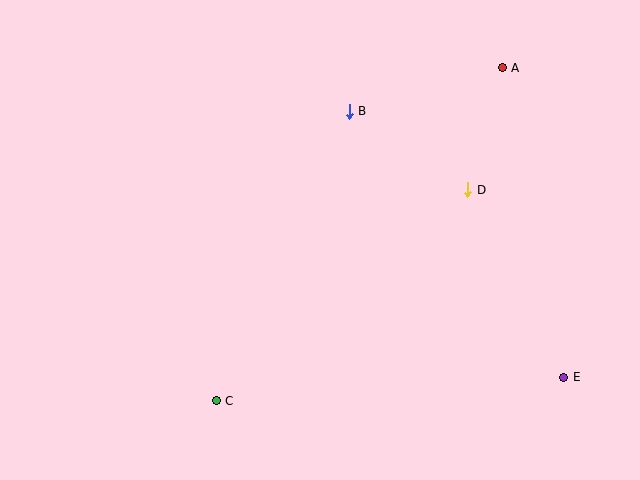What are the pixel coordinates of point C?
Point C is at (216, 401).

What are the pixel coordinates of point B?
Point B is at (349, 111).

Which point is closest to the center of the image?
Point B at (349, 111) is closest to the center.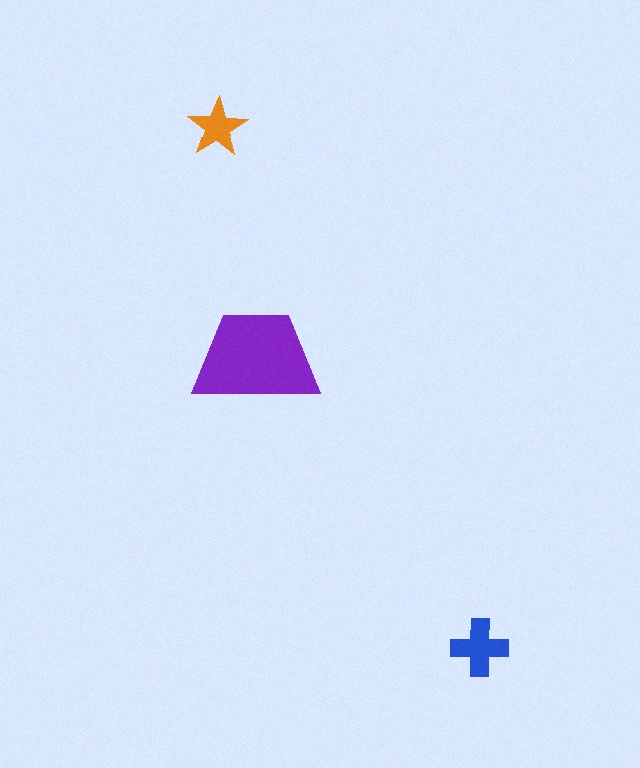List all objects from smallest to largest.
The orange star, the blue cross, the purple trapezoid.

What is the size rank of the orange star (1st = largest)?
3rd.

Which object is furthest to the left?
The orange star is leftmost.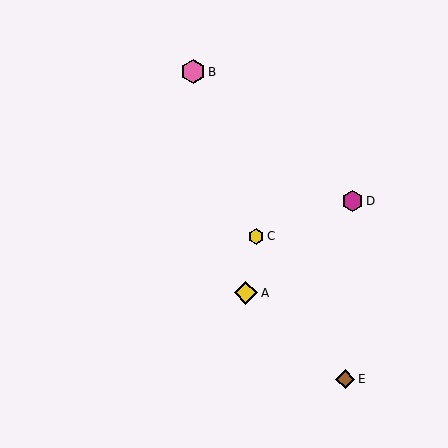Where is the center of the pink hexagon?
The center of the pink hexagon is at (193, 72).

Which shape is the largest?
The pink hexagon (labeled B) is the largest.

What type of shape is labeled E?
Shape E is a brown diamond.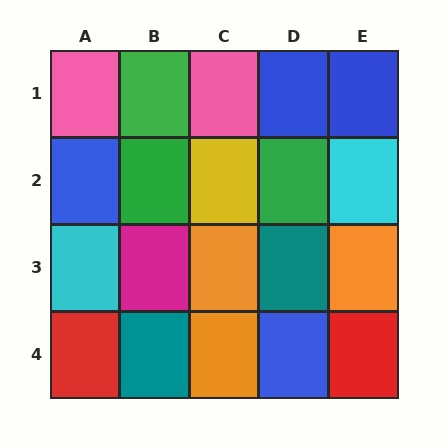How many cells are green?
3 cells are green.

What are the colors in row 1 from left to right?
Pink, green, pink, blue, blue.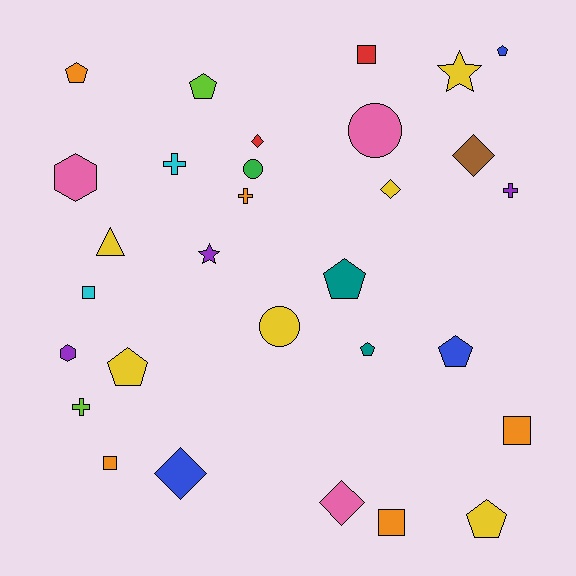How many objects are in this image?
There are 30 objects.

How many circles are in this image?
There are 3 circles.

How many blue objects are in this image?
There are 3 blue objects.